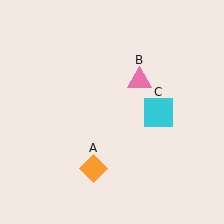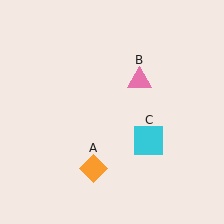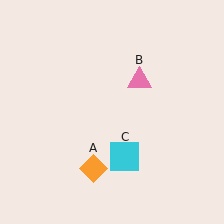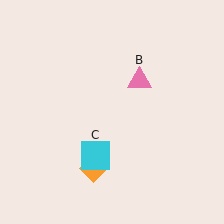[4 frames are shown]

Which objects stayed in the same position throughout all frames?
Orange diamond (object A) and pink triangle (object B) remained stationary.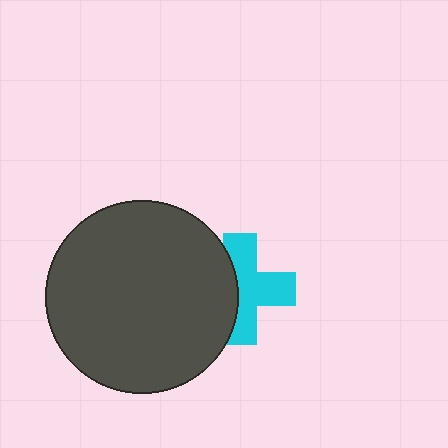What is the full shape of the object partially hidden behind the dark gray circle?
The partially hidden object is a cyan cross.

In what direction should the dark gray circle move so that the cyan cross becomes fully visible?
The dark gray circle should move left. That is the shortest direction to clear the overlap and leave the cyan cross fully visible.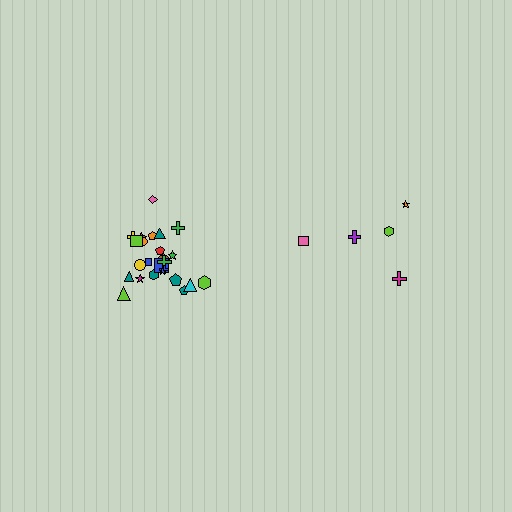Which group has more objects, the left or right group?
The left group.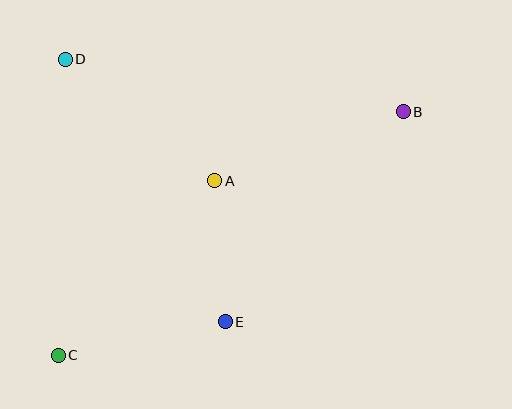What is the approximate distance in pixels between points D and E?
The distance between D and E is approximately 307 pixels.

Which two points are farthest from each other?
Points B and C are farthest from each other.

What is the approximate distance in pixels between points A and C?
The distance between A and C is approximately 235 pixels.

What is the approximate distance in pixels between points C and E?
The distance between C and E is approximately 170 pixels.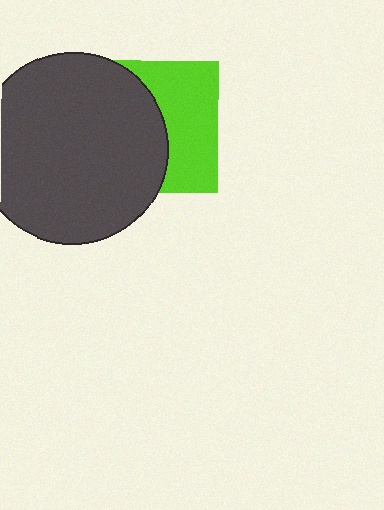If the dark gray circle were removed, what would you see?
You would see the complete lime square.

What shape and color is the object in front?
The object in front is a dark gray circle.